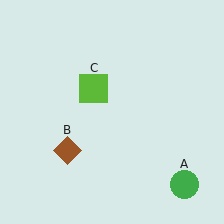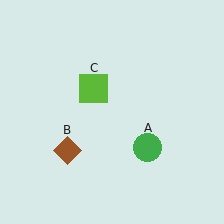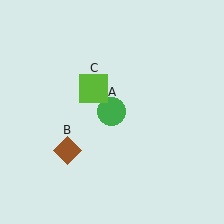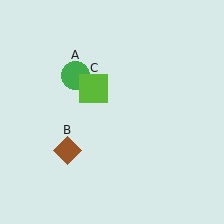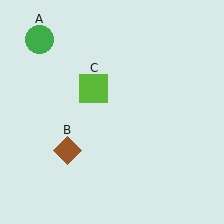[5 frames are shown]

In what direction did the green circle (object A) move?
The green circle (object A) moved up and to the left.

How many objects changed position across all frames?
1 object changed position: green circle (object A).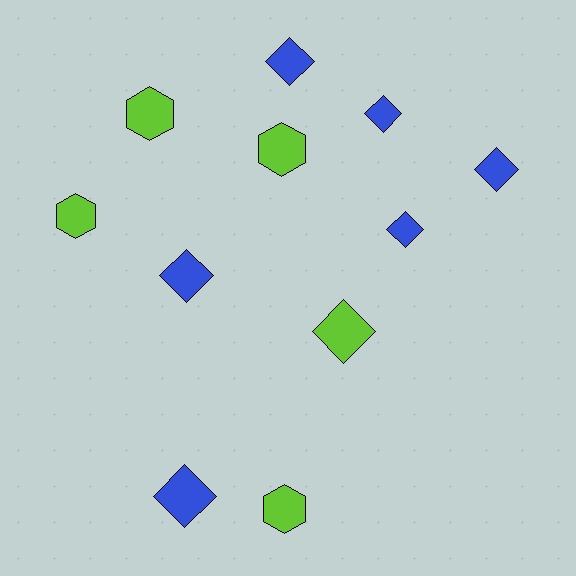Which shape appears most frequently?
Diamond, with 7 objects.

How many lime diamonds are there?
There is 1 lime diamond.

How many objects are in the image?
There are 11 objects.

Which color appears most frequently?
Blue, with 6 objects.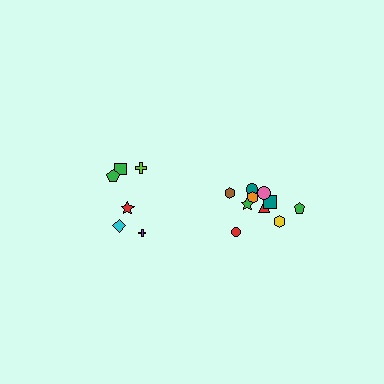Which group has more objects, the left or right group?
The right group.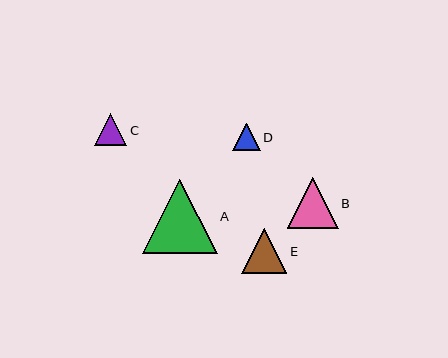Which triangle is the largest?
Triangle A is the largest with a size of approximately 74 pixels.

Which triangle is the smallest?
Triangle D is the smallest with a size of approximately 27 pixels.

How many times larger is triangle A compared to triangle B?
Triangle A is approximately 1.4 times the size of triangle B.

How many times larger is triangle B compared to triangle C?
Triangle B is approximately 1.6 times the size of triangle C.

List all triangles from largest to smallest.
From largest to smallest: A, B, E, C, D.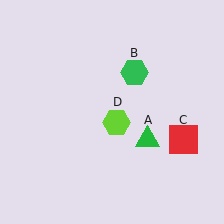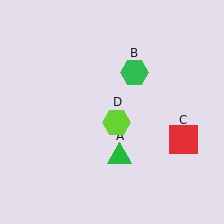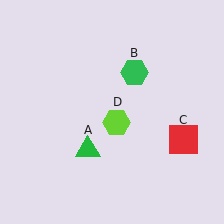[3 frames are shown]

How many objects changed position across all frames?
1 object changed position: green triangle (object A).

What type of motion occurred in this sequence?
The green triangle (object A) rotated clockwise around the center of the scene.